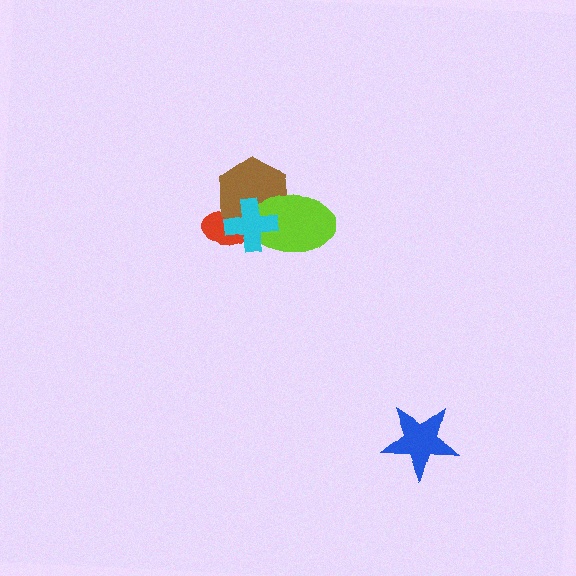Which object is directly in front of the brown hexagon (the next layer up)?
The lime ellipse is directly in front of the brown hexagon.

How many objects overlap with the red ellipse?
2 objects overlap with the red ellipse.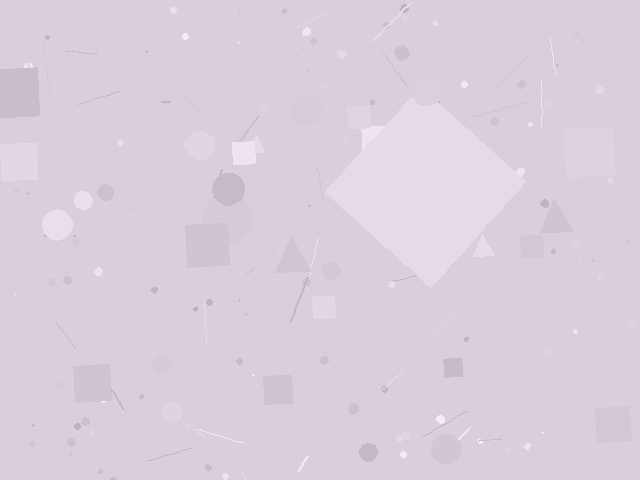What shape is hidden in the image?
A diamond is hidden in the image.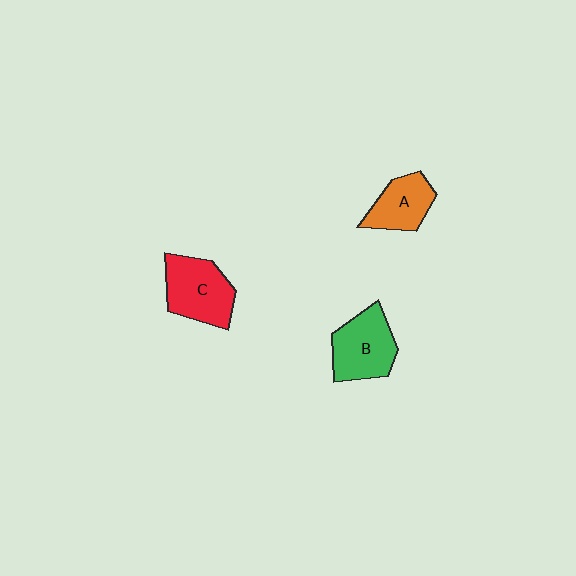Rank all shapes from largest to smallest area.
From largest to smallest: C (red), B (green), A (orange).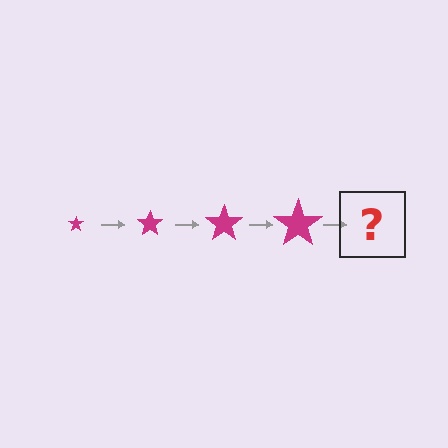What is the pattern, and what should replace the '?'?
The pattern is that the star gets progressively larger each step. The '?' should be a magenta star, larger than the previous one.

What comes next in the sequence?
The next element should be a magenta star, larger than the previous one.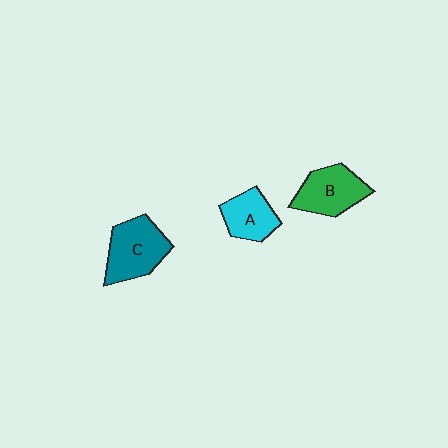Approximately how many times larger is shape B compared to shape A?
Approximately 1.3 times.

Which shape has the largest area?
Shape C (teal).